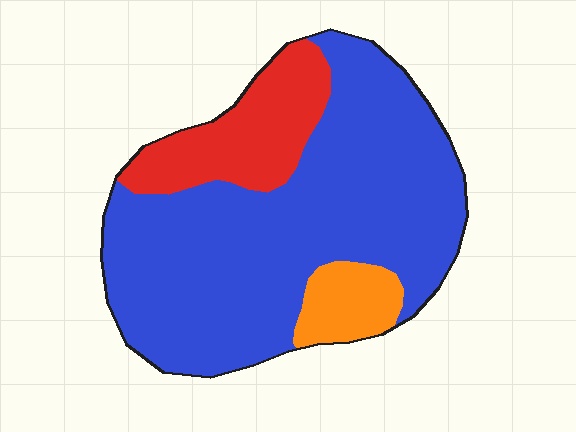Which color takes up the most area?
Blue, at roughly 75%.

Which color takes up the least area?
Orange, at roughly 10%.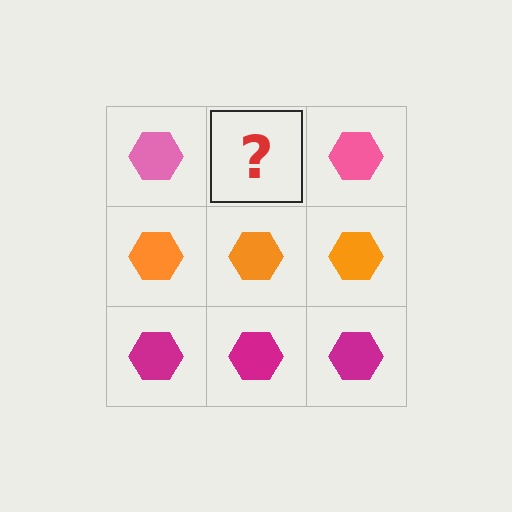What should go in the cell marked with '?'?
The missing cell should contain a pink hexagon.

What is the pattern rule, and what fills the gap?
The rule is that each row has a consistent color. The gap should be filled with a pink hexagon.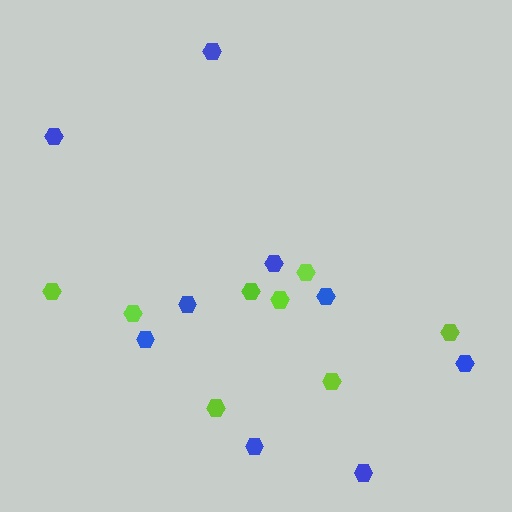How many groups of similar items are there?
There are 2 groups: one group of blue hexagons (9) and one group of lime hexagons (8).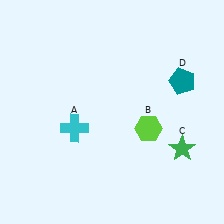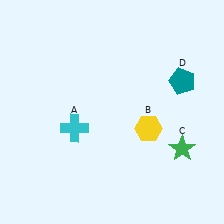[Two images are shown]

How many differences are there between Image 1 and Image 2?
There is 1 difference between the two images.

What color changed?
The hexagon (B) changed from lime in Image 1 to yellow in Image 2.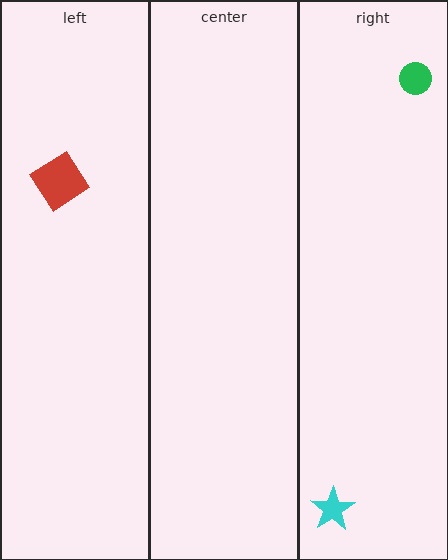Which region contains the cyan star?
The right region.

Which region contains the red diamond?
The left region.